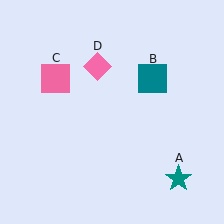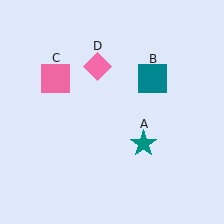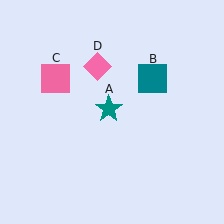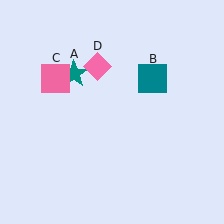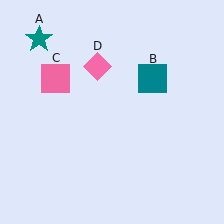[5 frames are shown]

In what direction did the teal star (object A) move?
The teal star (object A) moved up and to the left.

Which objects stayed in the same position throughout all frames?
Teal square (object B) and pink square (object C) and pink diamond (object D) remained stationary.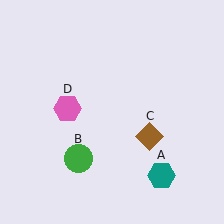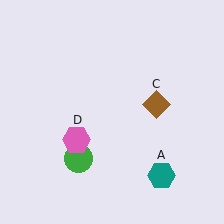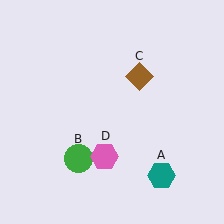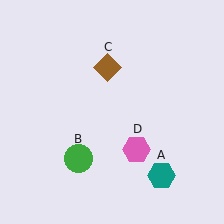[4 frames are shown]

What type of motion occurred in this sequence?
The brown diamond (object C), pink hexagon (object D) rotated counterclockwise around the center of the scene.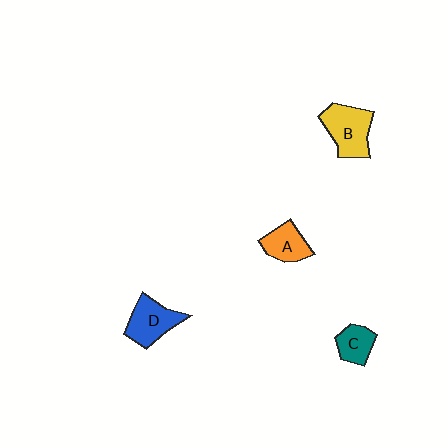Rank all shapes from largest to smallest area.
From largest to smallest: B (yellow), D (blue), A (orange), C (teal).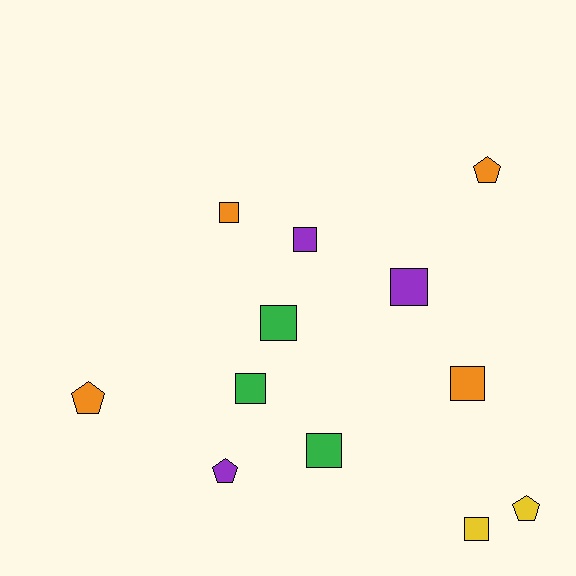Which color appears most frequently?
Orange, with 4 objects.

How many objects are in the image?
There are 12 objects.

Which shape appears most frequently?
Square, with 8 objects.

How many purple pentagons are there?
There is 1 purple pentagon.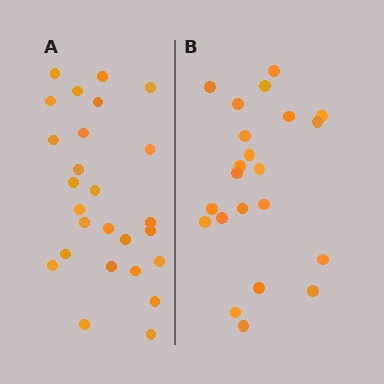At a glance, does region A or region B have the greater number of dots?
Region A (the left region) has more dots.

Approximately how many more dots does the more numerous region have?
Region A has about 4 more dots than region B.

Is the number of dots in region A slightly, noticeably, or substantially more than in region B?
Region A has only slightly more — the two regions are fairly close. The ratio is roughly 1.2 to 1.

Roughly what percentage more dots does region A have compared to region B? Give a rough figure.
About 20% more.